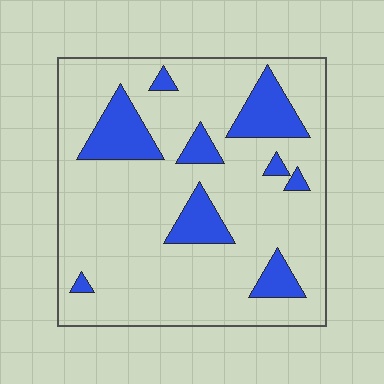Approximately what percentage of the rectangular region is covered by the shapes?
Approximately 20%.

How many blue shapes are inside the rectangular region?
9.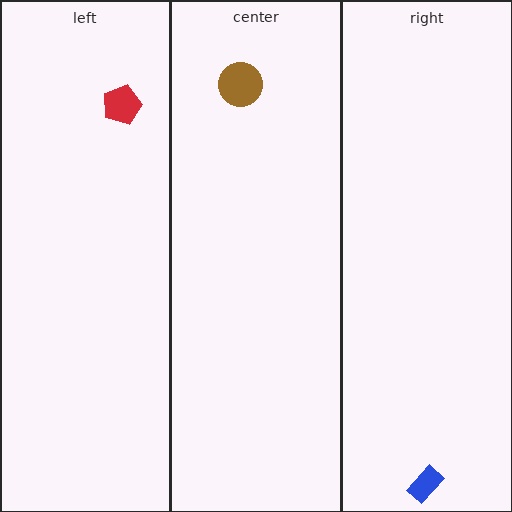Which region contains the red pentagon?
The left region.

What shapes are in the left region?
The red pentagon.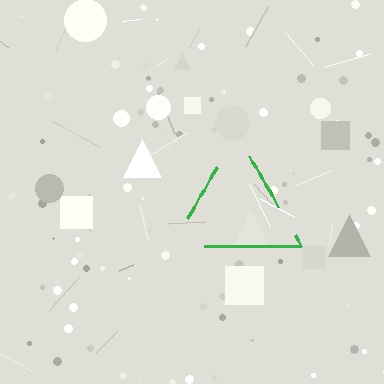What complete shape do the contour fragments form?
The contour fragments form a triangle.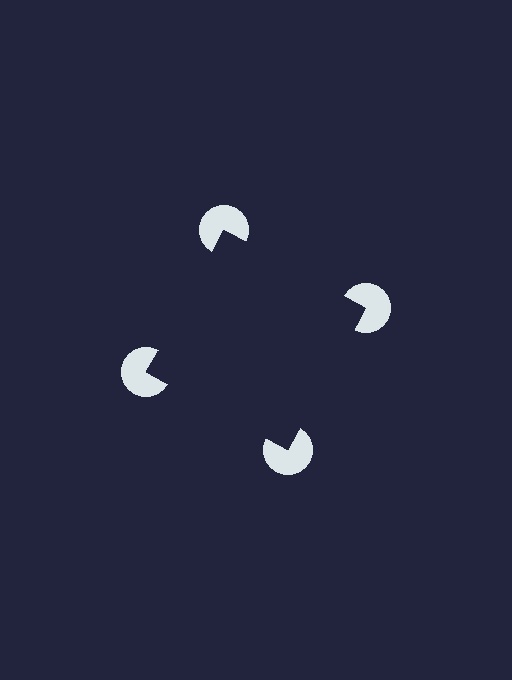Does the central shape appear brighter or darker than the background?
It typically appears slightly darker than the background, even though no actual brightness change is drawn.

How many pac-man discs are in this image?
There are 4 — one at each vertex of the illusory square.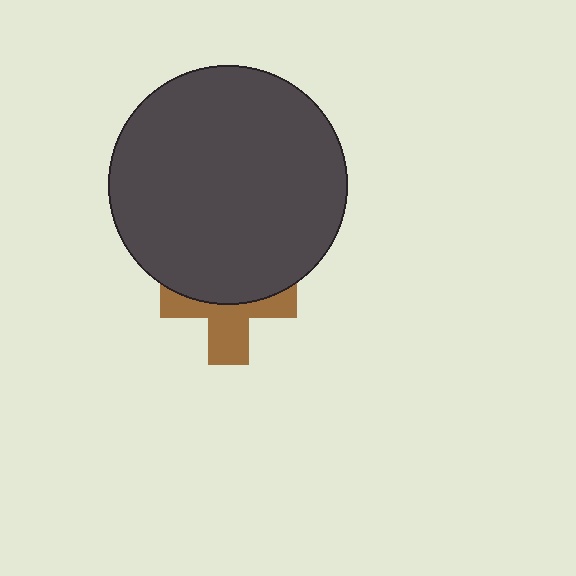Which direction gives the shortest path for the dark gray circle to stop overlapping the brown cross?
Moving up gives the shortest separation.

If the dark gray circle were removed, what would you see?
You would see the complete brown cross.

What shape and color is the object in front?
The object in front is a dark gray circle.